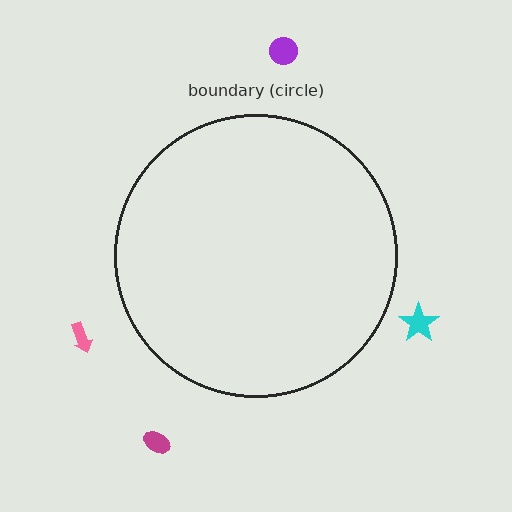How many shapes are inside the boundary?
0 inside, 4 outside.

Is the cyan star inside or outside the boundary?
Outside.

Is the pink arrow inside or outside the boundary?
Outside.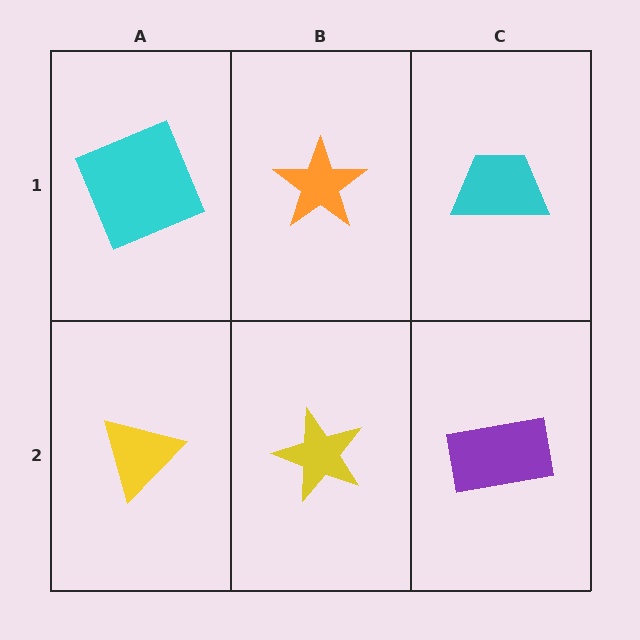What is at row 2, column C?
A purple rectangle.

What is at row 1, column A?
A cyan square.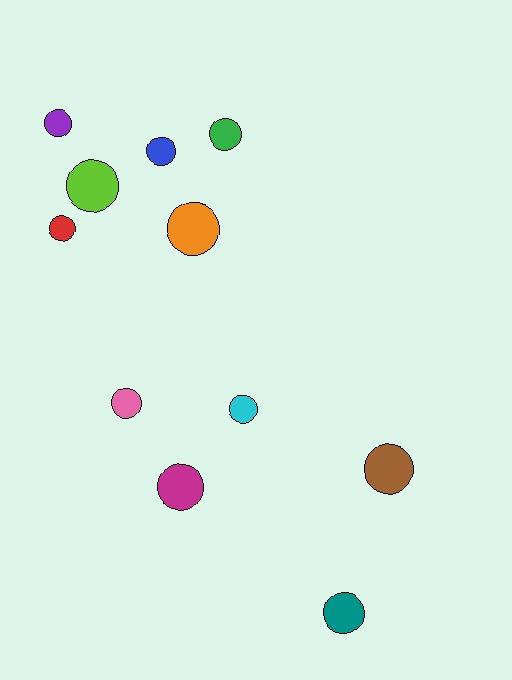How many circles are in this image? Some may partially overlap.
There are 11 circles.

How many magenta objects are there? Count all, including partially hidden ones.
There is 1 magenta object.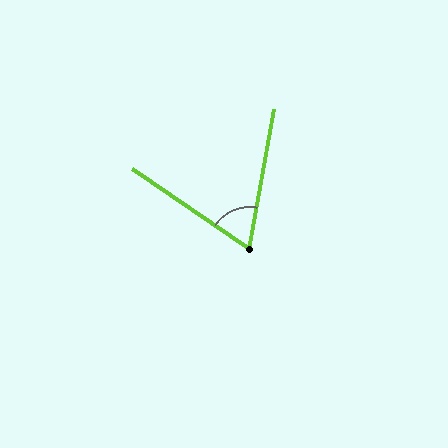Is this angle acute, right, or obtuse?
It is acute.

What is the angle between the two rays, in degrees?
Approximately 66 degrees.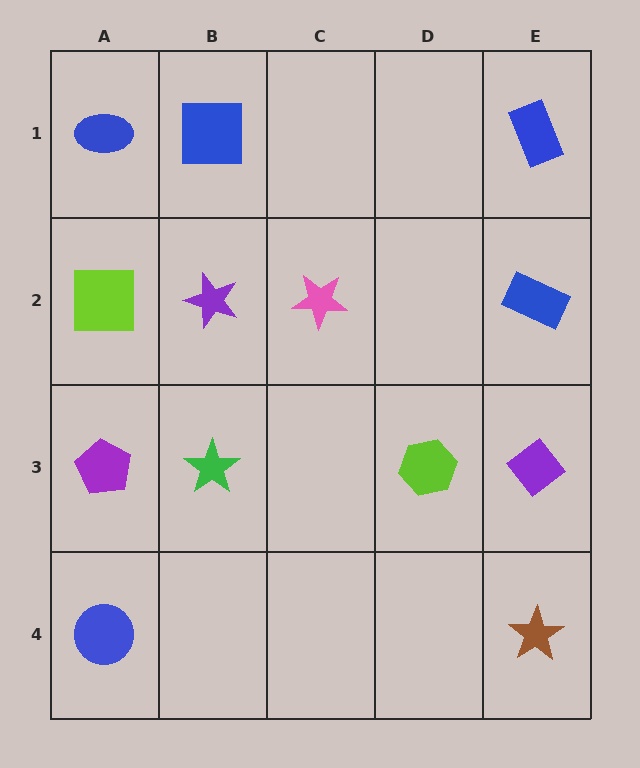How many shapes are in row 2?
4 shapes.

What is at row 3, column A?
A purple pentagon.